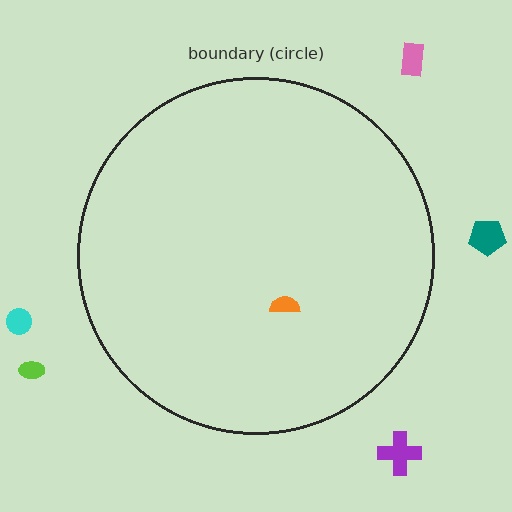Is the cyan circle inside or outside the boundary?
Outside.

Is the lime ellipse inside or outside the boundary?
Outside.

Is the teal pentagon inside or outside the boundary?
Outside.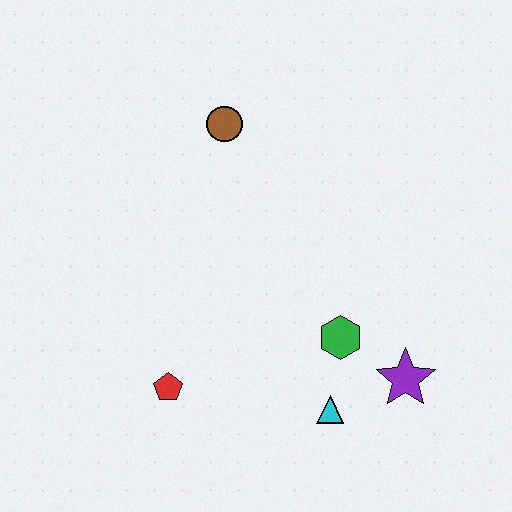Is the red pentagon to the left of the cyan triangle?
Yes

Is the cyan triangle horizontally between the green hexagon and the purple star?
No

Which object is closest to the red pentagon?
The cyan triangle is closest to the red pentagon.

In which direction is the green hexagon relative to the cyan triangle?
The green hexagon is above the cyan triangle.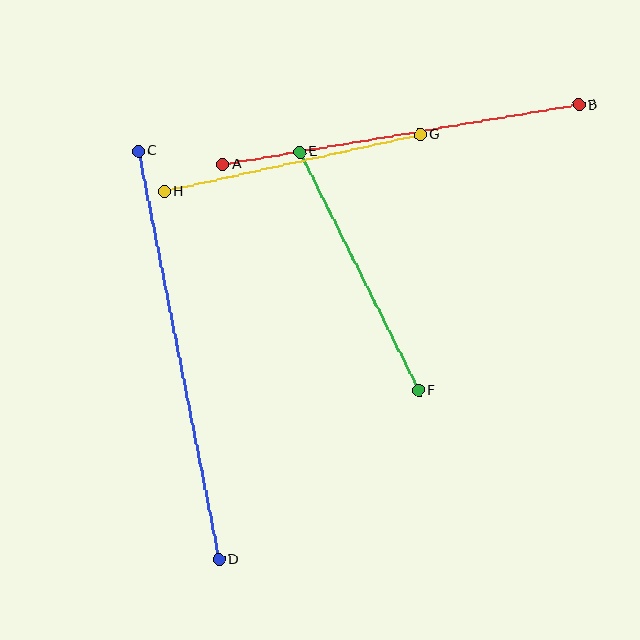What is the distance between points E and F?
The distance is approximately 266 pixels.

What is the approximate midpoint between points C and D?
The midpoint is at approximately (179, 355) pixels.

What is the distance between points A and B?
The distance is approximately 361 pixels.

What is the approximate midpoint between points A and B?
The midpoint is at approximately (401, 135) pixels.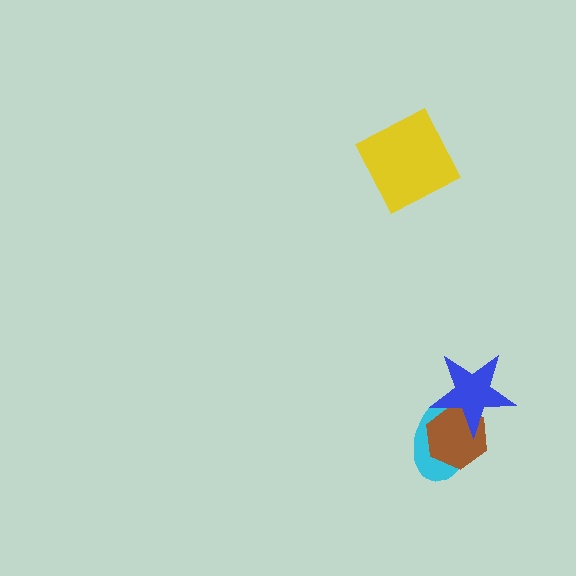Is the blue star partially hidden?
No, no other shape covers it.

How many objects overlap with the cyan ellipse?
2 objects overlap with the cyan ellipse.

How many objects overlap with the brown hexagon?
2 objects overlap with the brown hexagon.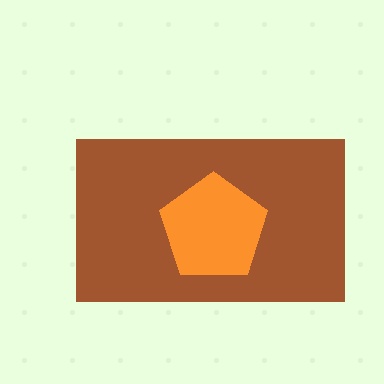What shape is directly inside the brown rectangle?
The orange pentagon.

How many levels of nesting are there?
2.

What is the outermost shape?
The brown rectangle.